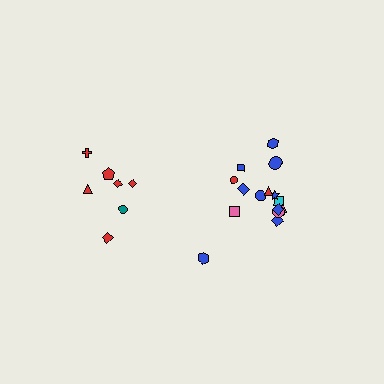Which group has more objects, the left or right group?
The right group.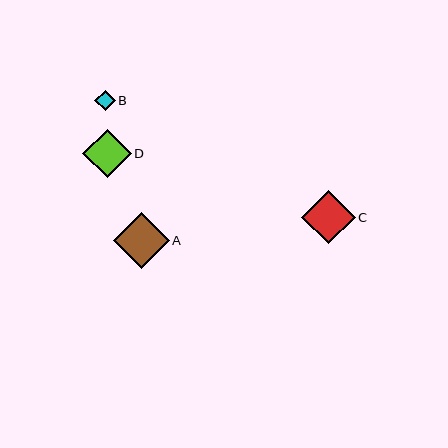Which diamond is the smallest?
Diamond B is the smallest with a size of approximately 21 pixels.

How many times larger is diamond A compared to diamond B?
Diamond A is approximately 2.7 times the size of diamond B.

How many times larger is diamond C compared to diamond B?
Diamond C is approximately 2.6 times the size of diamond B.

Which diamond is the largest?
Diamond A is the largest with a size of approximately 56 pixels.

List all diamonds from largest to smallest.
From largest to smallest: A, C, D, B.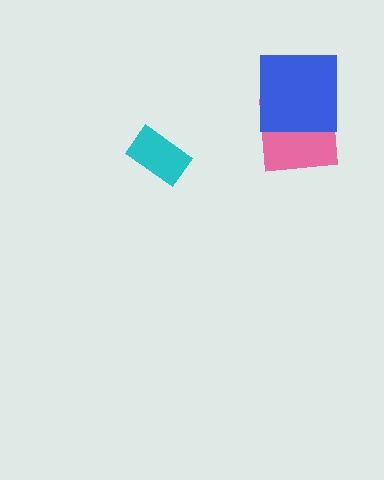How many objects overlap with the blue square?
1 object overlaps with the blue square.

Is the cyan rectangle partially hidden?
No, no other shape covers it.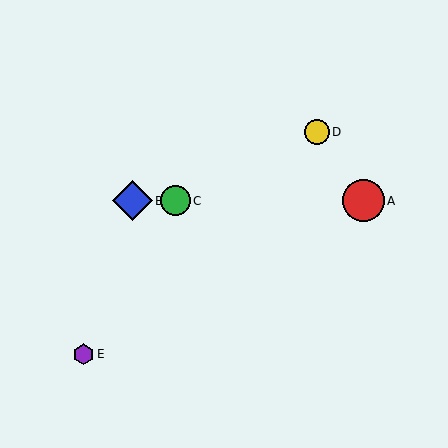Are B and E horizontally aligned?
No, B is at y≈201 and E is at y≈354.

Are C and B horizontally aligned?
Yes, both are at y≈201.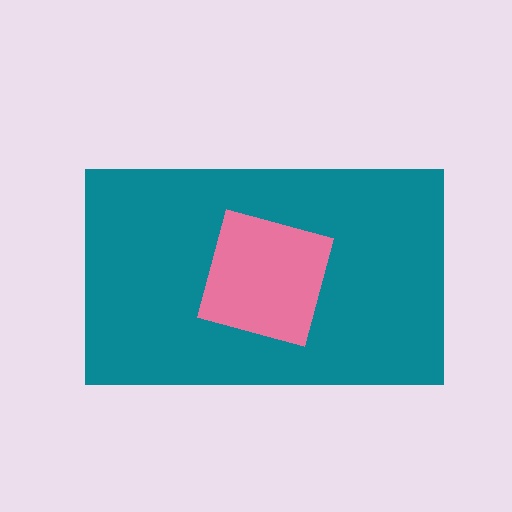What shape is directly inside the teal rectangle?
The pink square.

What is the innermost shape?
The pink square.